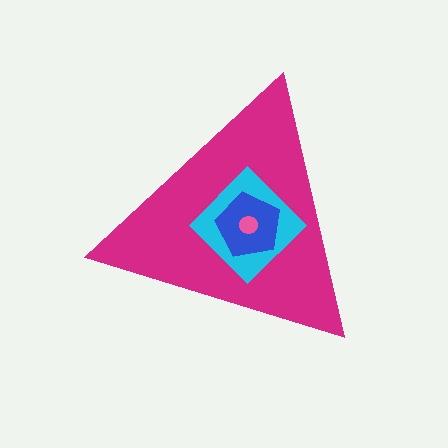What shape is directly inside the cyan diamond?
The blue pentagon.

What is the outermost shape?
The magenta triangle.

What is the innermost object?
The pink circle.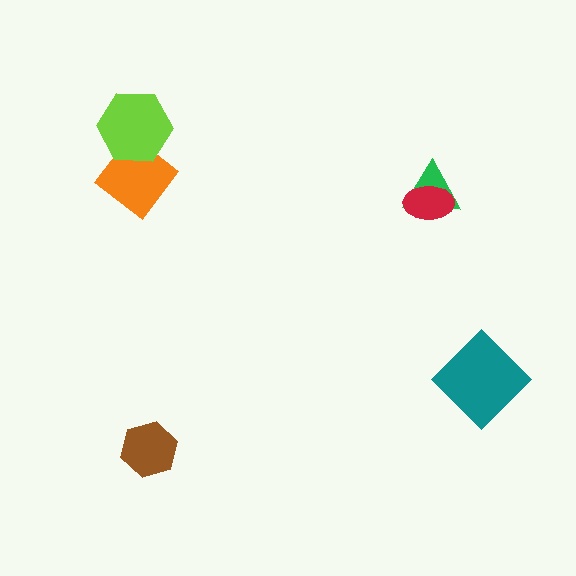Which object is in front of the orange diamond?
The lime hexagon is in front of the orange diamond.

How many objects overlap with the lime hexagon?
1 object overlaps with the lime hexagon.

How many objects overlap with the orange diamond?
1 object overlaps with the orange diamond.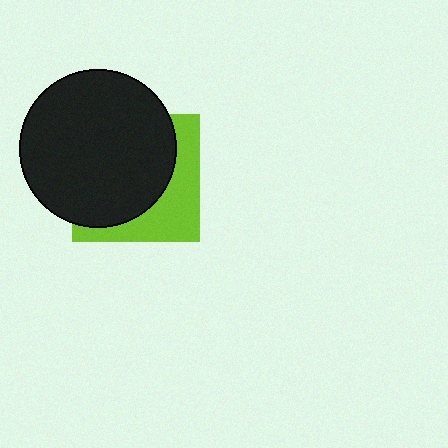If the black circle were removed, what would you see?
You would see the complete lime square.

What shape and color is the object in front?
The object in front is a black circle.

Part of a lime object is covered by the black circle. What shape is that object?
It is a square.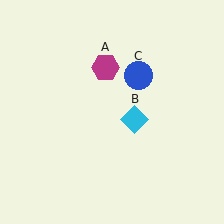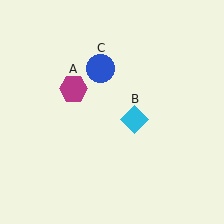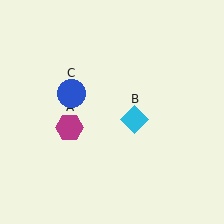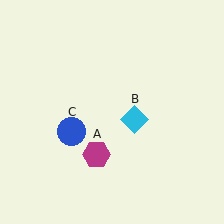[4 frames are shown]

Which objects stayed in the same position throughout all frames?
Cyan diamond (object B) remained stationary.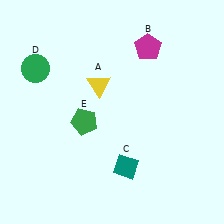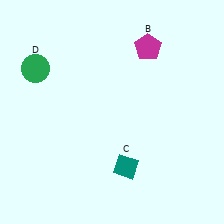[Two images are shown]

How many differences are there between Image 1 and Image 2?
There are 2 differences between the two images.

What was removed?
The green pentagon (E), the yellow triangle (A) were removed in Image 2.